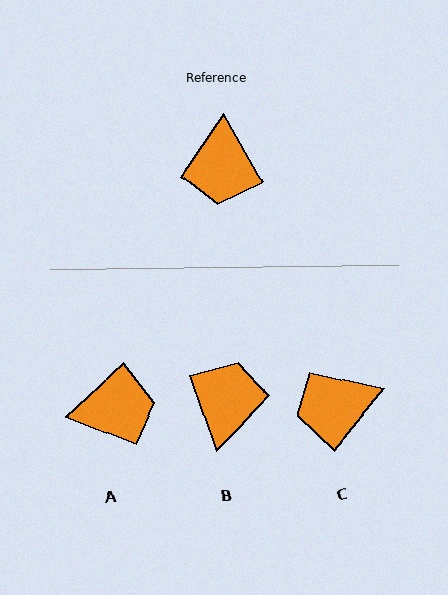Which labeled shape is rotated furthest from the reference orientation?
B, about 169 degrees away.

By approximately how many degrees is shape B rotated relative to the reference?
Approximately 169 degrees counter-clockwise.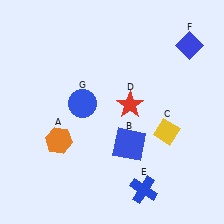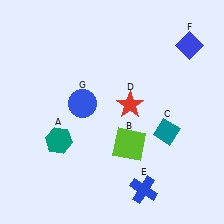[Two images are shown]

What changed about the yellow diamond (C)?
In Image 1, C is yellow. In Image 2, it changed to teal.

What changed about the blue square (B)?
In Image 1, B is blue. In Image 2, it changed to lime.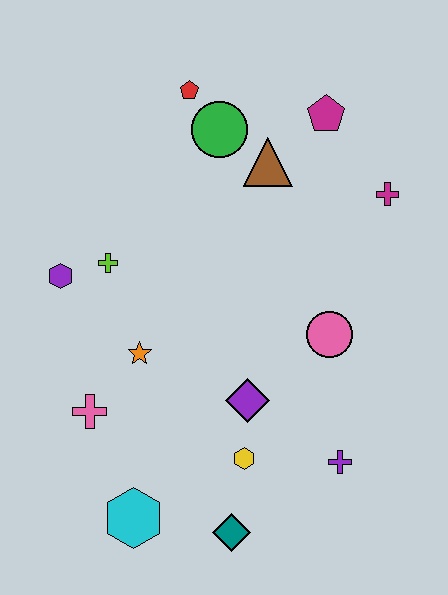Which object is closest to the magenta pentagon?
The brown triangle is closest to the magenta pentagon.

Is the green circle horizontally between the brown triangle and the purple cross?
No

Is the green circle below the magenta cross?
No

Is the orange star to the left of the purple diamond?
Yes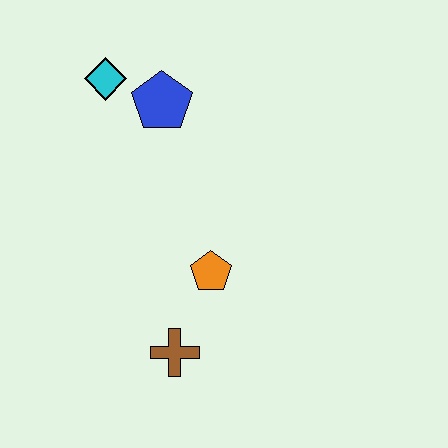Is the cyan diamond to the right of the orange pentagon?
No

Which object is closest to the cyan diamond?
The blue pentagon is closest to the cyan diamond.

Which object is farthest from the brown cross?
The cyan diamond is farthest from the brown cross.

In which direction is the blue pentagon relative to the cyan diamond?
The blue pentagon is to the right of the cyan diamond.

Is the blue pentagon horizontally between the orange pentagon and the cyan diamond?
Yes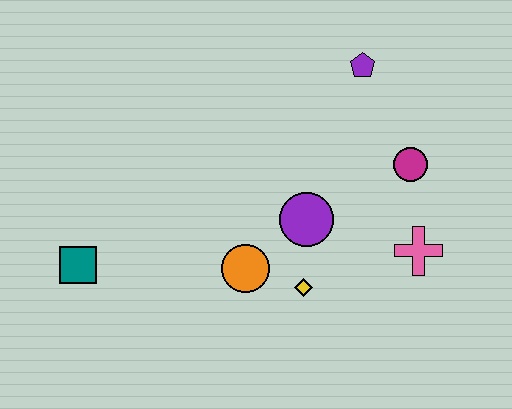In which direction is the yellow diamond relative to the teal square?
The yellow diamond is to the right of the teal square.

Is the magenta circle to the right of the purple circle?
Yes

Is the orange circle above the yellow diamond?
Yes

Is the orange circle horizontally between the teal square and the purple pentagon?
Yes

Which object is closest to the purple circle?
The yellow diamond is closest to the purple circle.